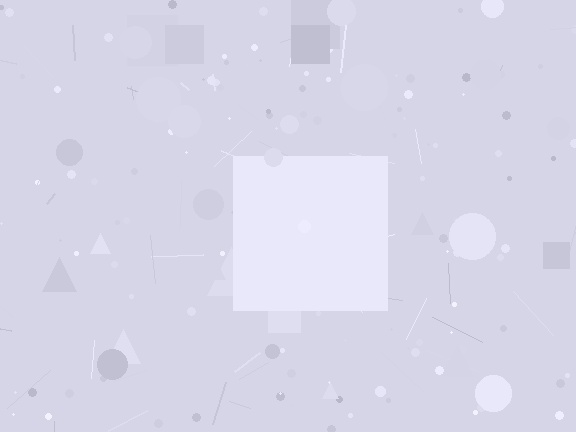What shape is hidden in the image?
A square is hidden in the image.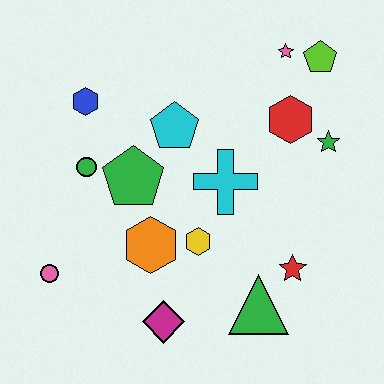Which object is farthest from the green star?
The pink circle is farthest from the green star.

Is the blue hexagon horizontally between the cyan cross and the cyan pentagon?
No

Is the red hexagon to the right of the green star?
No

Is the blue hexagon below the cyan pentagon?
No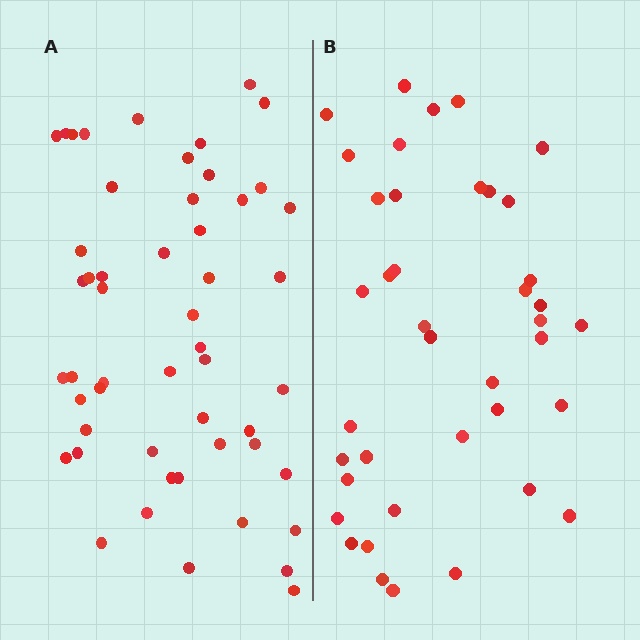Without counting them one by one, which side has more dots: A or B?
Region A (the left region) has more dots.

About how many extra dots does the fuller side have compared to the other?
Region A has roughly 12 or so more dots than region B.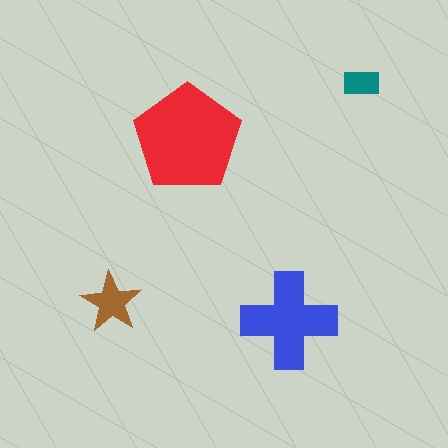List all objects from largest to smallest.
The red pentagon, the blue cross, the brown star, the teal rectangle.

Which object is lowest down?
The blue cross is bottommost.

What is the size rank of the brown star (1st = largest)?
3rd.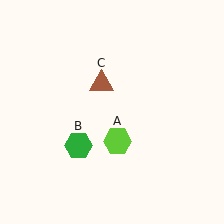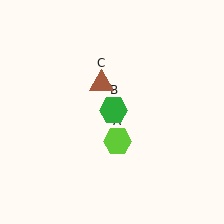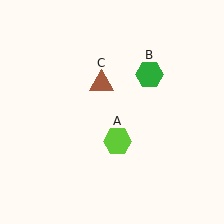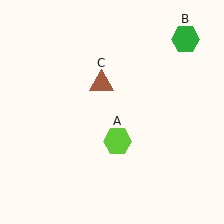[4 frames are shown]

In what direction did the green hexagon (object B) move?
The green hexagon (object B) moved up and to the right.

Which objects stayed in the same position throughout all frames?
Lime hexagon (object A) and brown triangle (object C) remained stationary.